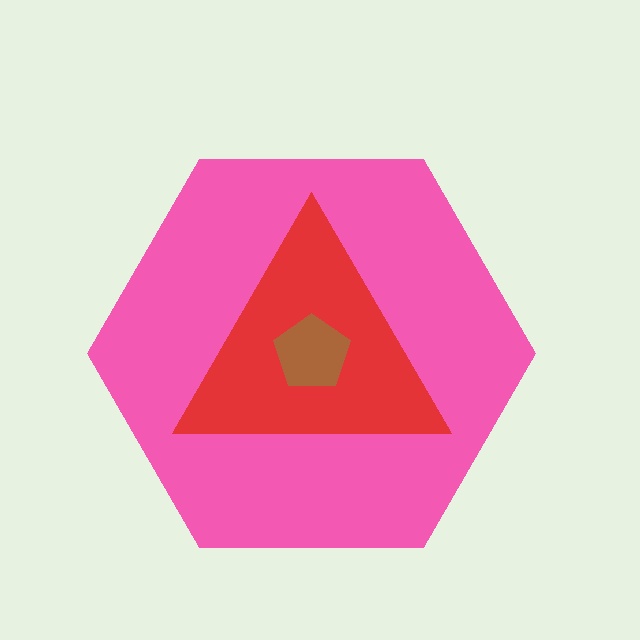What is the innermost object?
The brown pentagon.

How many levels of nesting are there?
3.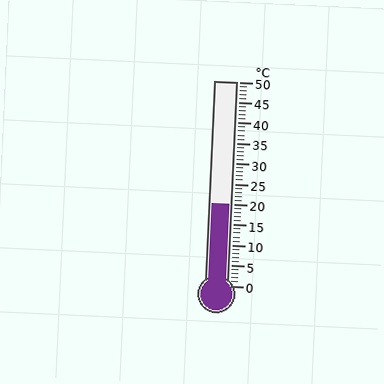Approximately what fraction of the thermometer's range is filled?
The thermometer is filled to approximately 40% of its range.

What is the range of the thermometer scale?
The thermometer scale ranges from 0°C to 50°C.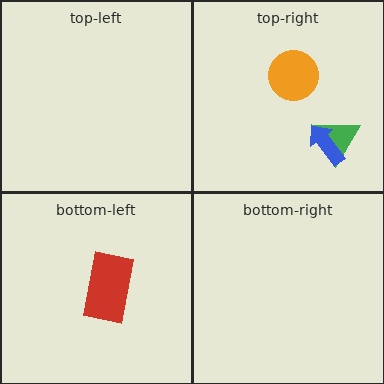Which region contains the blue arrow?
The top-right region.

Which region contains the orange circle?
The top-right region.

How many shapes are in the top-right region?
3.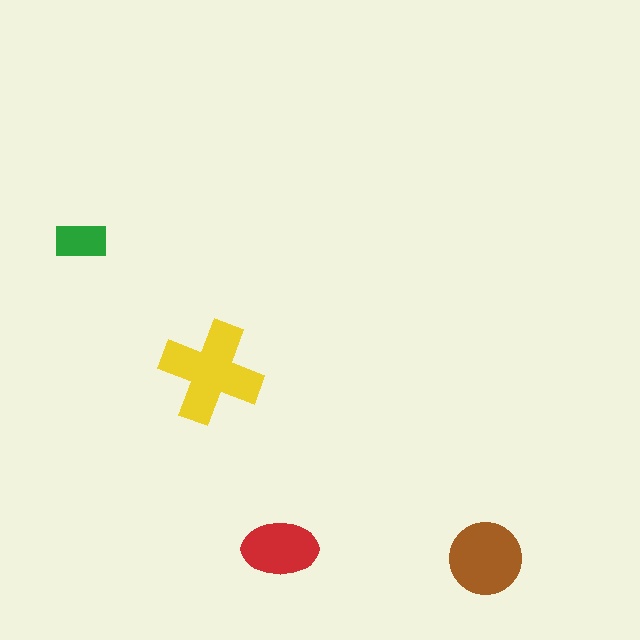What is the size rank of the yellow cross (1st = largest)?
1st.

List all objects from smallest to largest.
The green rectangle, the red ellipse, the brown circle, the yellow cross.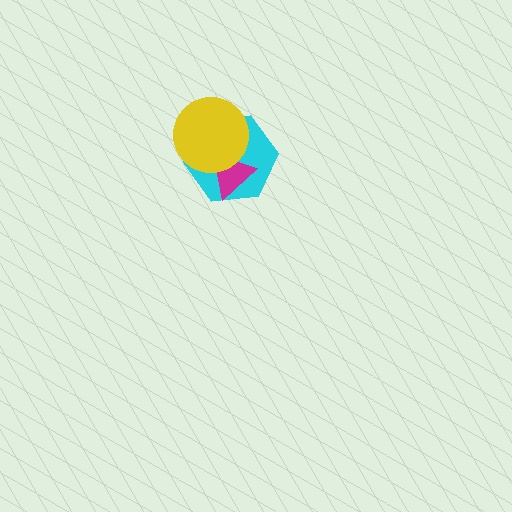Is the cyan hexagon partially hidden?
Yes, it is partially covered by another shape.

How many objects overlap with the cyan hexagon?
2 objects overlap with the cyan hexagon.